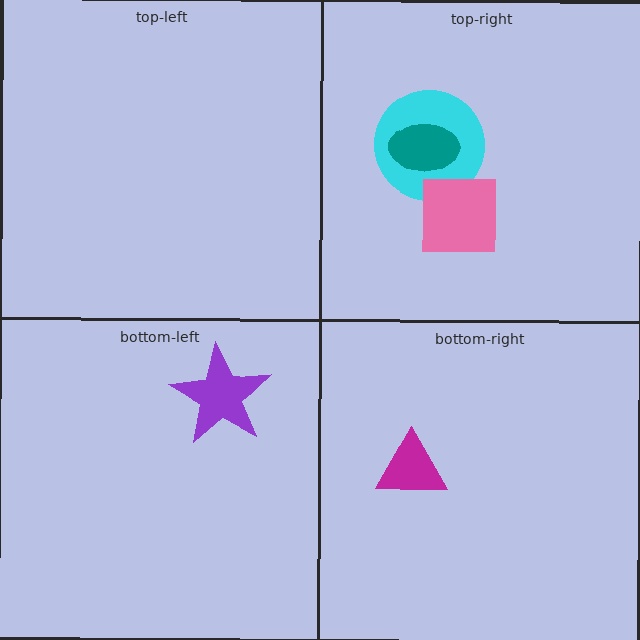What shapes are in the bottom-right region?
The magenta triangle.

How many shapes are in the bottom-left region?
1.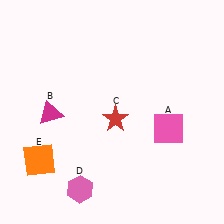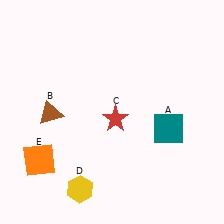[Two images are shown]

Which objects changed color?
A changed from pink to teal. B changed from magenta to brown. D changed from pink to yellow.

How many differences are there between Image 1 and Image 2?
There are 3 differences between the two images.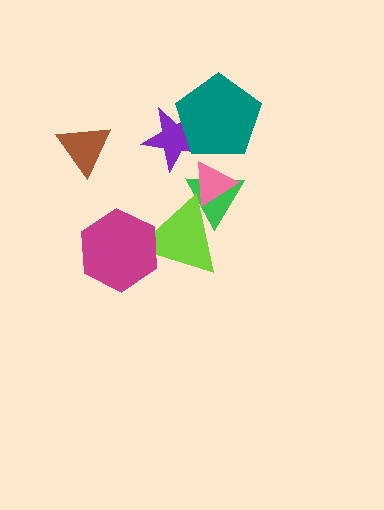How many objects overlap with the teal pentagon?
1 object overlaps with the teal pentagon.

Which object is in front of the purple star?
The teal pentagon is in front of the purple star.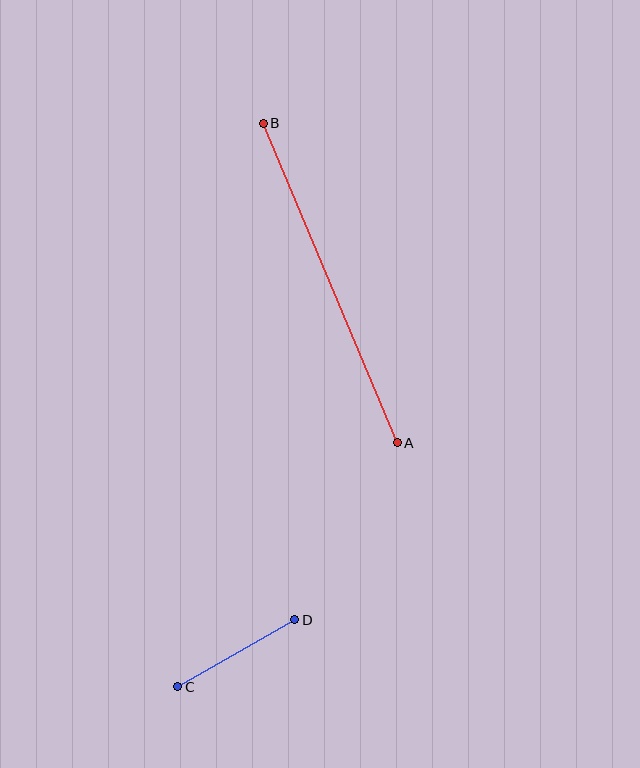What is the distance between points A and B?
The distance is approximately 346 pixels.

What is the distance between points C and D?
The distance is approximately 135 pixels.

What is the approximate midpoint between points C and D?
The midpoint is at approximately (236, 653) pixels.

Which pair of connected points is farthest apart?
Points A and B are farthest apart.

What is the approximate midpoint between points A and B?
The midpoint is at approximately (330, 283) pixels.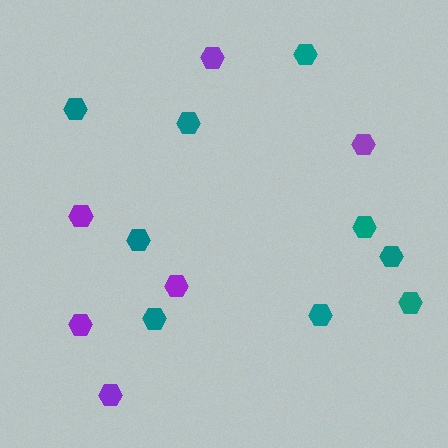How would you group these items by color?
There are 2 groups: one group of purple hexagons (6) and one group of teal hexagons (9).